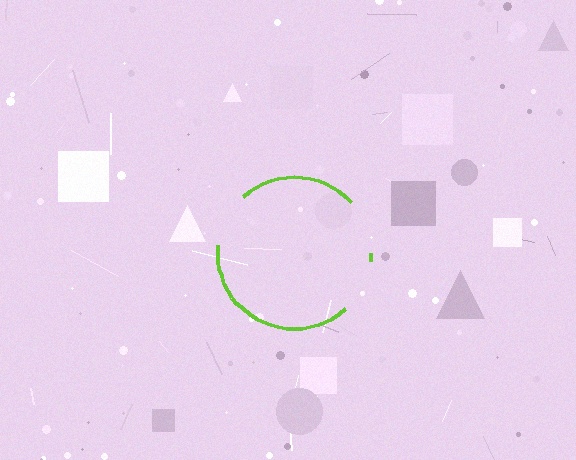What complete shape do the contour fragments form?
The contour fragments form a circle.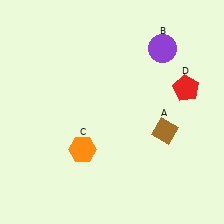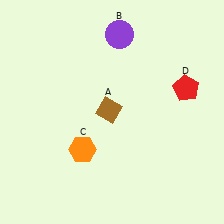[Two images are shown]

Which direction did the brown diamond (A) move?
The brown diamond (A) moved left.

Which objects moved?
The objects that moved are: the brown diamond (A), the purple circle (B).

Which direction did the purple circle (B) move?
The purple circle (B) moved left.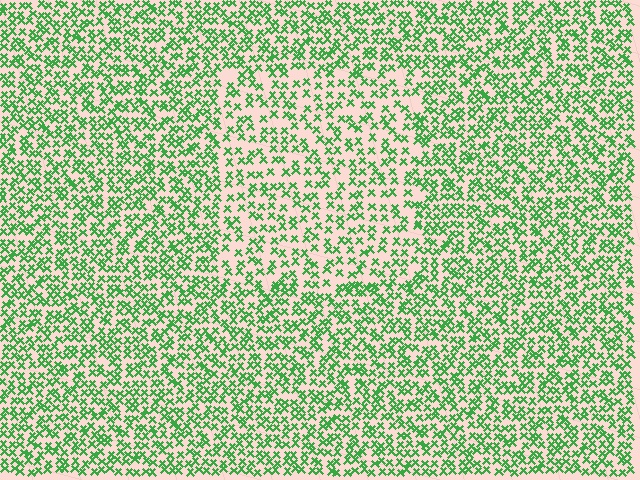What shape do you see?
I see a rectangle.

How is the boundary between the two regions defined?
The boundary is defined by a change in element density (approximately 1.6x ratio). All elements are the same color, size, and shape.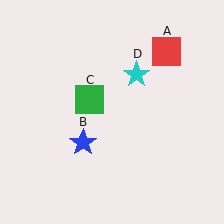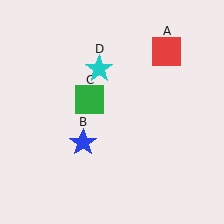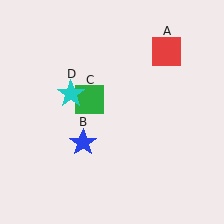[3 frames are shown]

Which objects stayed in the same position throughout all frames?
Red square (object A) and blue star (object B) and green square (object C) remained stationary.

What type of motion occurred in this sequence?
The cyan star (object D) rotated counterclockwise around the center of the scene.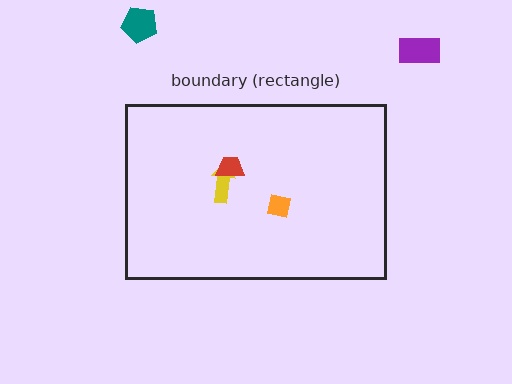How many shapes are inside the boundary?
3 inside, 2 outside.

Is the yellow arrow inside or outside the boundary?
Inside.